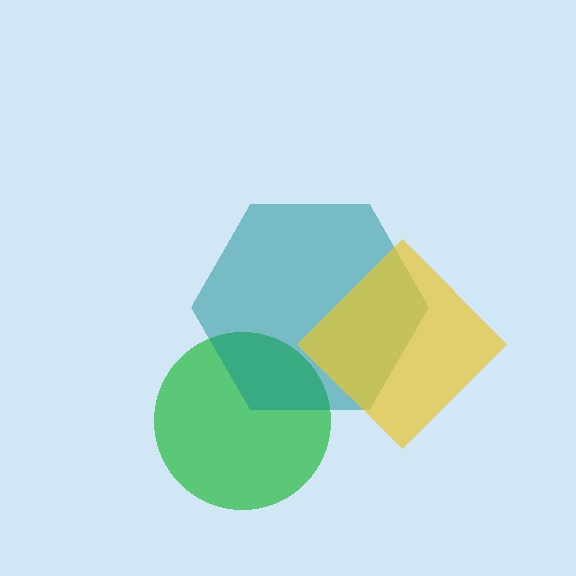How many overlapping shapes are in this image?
There are 3 overlapping shapes in the image.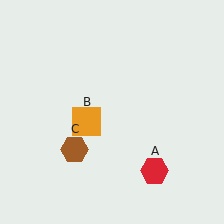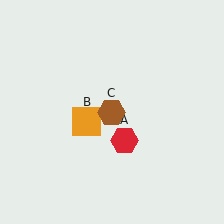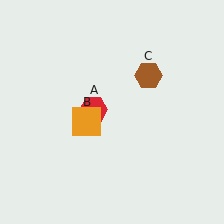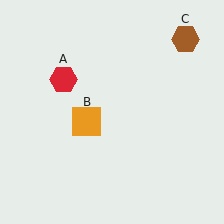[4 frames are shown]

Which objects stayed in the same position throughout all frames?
Orange square (object B) remained stationary.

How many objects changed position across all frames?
2 objects changed position: red hexagon (object A), brown hexagon (object C).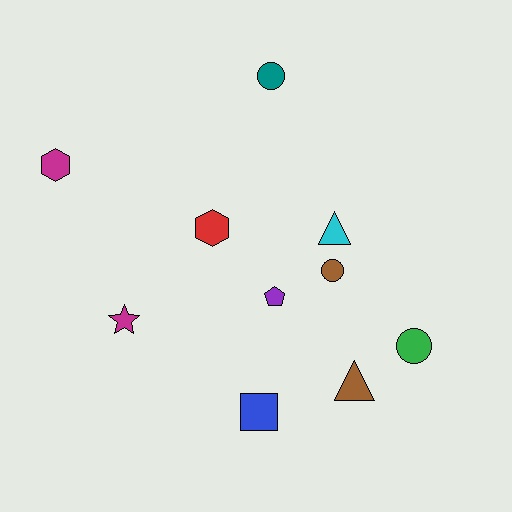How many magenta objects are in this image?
There are 2 magenta objects.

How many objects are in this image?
There are 10 objects.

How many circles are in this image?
There are 3 circles.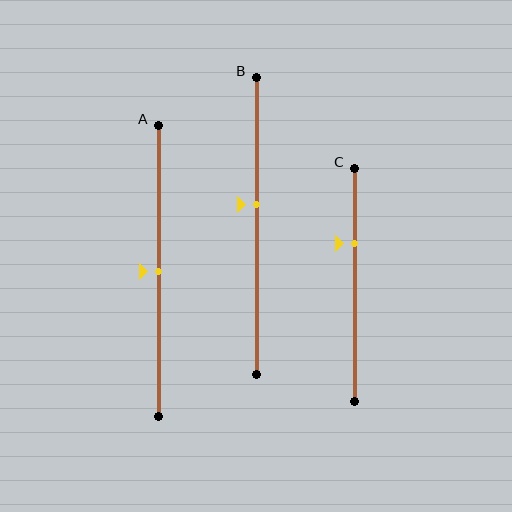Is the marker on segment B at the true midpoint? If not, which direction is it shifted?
No, the marker on segment B is shifted upward by about 7% of the segment length.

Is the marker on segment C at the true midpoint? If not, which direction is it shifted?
No, the marker on segment C is shifted upward by about 18% of the segment length.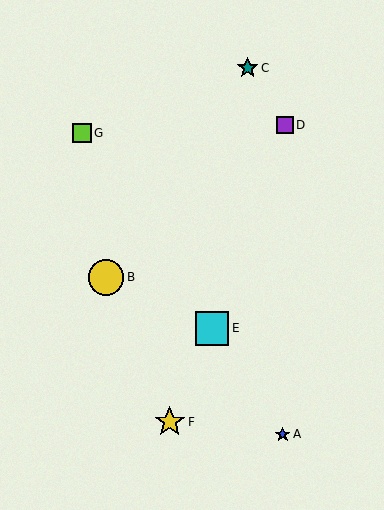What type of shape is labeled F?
Shape F is a yellow star.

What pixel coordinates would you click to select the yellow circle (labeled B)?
Click at (106, 277) to select the yellow circle B.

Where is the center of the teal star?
The center of the teal star is at (248, 68).